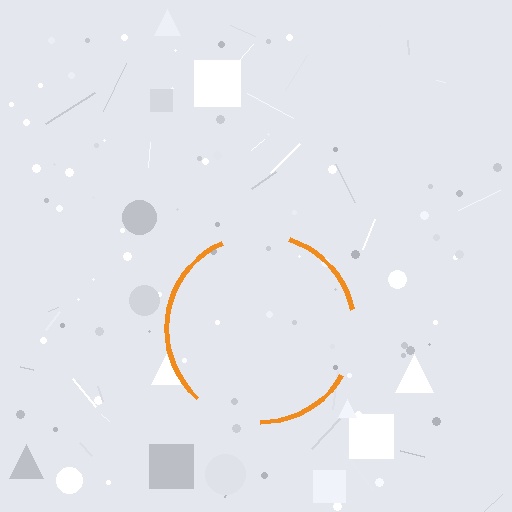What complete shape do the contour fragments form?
The contour fragments form a circle.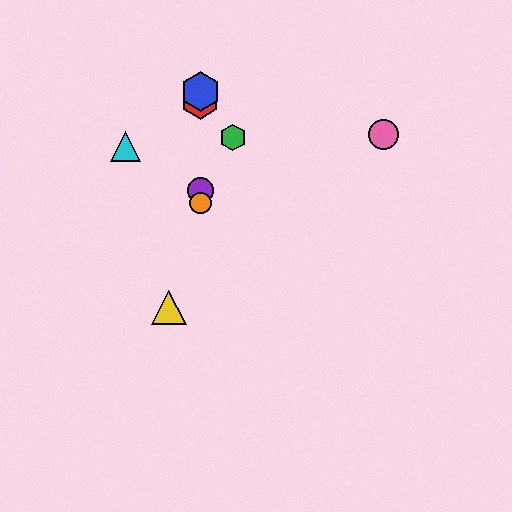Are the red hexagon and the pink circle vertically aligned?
No, the red hexagon is at x≈200 and the pink circle is at x≈383.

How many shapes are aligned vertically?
4 shapes (the red hexagon, the blue hexagon, the purple circle, the orange circle) are aligned vertically.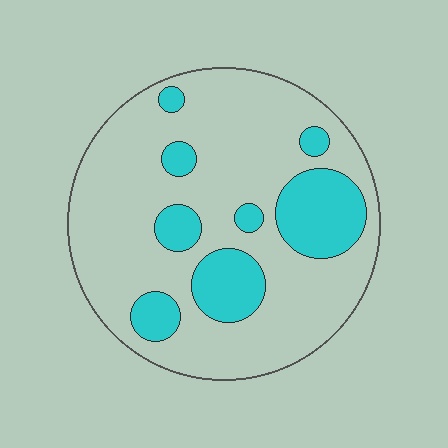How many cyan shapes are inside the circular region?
8.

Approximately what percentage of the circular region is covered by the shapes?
Approximately 25%.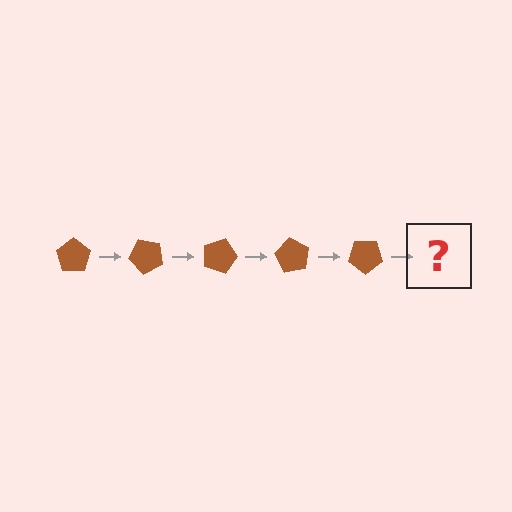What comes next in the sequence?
The next element should be a brown pentagon rotated 225 degrees.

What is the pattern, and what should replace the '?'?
The pattern is that the pentagon rotates 45 degrees each step. The '?' should be a brown pentagon rotated 225 degrees.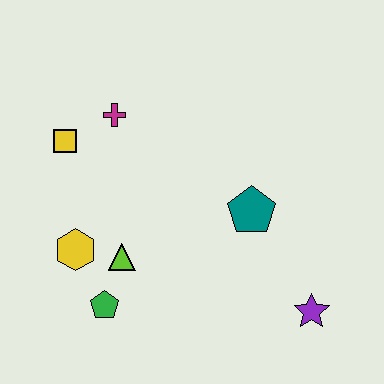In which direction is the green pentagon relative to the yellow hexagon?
The green pentagon is below the yellow hexagon.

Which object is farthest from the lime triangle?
The purple star is farthest from the lime triangle.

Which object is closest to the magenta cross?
The yellow square is closest to the magenta cross.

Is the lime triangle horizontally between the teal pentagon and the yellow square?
Yes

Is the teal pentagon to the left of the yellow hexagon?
No